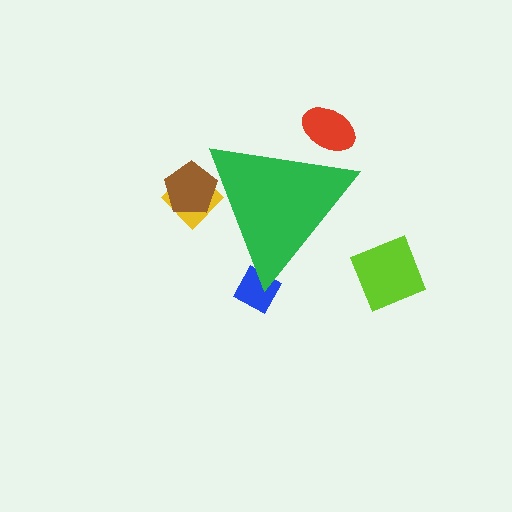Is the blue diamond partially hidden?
Yes, the blue diamond is partially hidden behind the green triangle.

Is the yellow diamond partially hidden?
Yes, the yellow diamond is partially hidden behind the green triangle.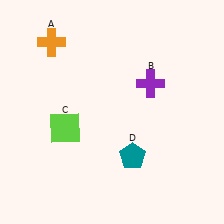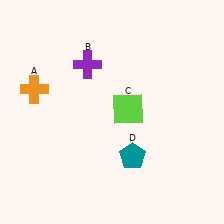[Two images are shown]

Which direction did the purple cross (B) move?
The purple cross (B) moved left.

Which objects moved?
The objects that moved are: the orange cross (A), the purple cross (B), the lime square (C).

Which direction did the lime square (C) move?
The lime square (C) moved right.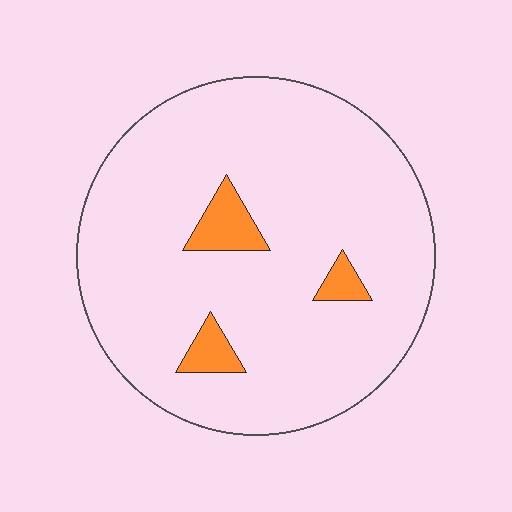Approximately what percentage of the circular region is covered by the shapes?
Approximately 5%.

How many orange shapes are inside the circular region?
3.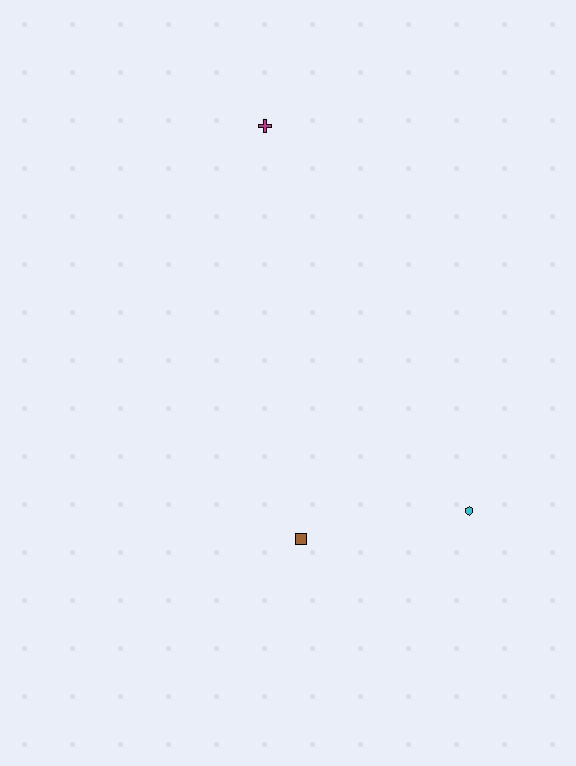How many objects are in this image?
There are 3 objects.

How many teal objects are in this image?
There are no teal objects.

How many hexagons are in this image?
There is 1 hexagon.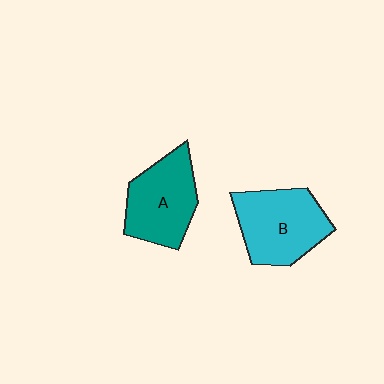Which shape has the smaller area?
Shape A (teal).